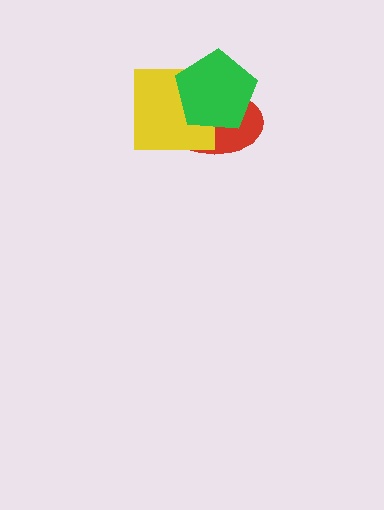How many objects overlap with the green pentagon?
2 objects overlap with the green pentagon.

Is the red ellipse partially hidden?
Yes, it is partially covered by another shape.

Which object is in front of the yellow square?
The green pentagon is in front of the yellow square.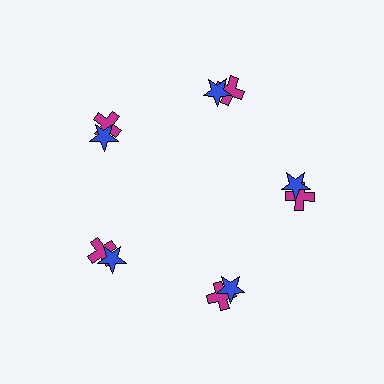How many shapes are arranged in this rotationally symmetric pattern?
There are 10 shapes, arranged in 5 groups of 2.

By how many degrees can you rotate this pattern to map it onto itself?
The pattern maps onto itself every 72 degrees of rotation.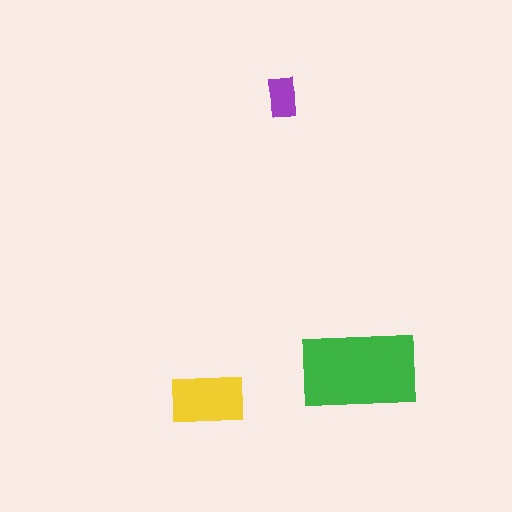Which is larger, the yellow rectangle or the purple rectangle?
The yellow one.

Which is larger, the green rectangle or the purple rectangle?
The green one.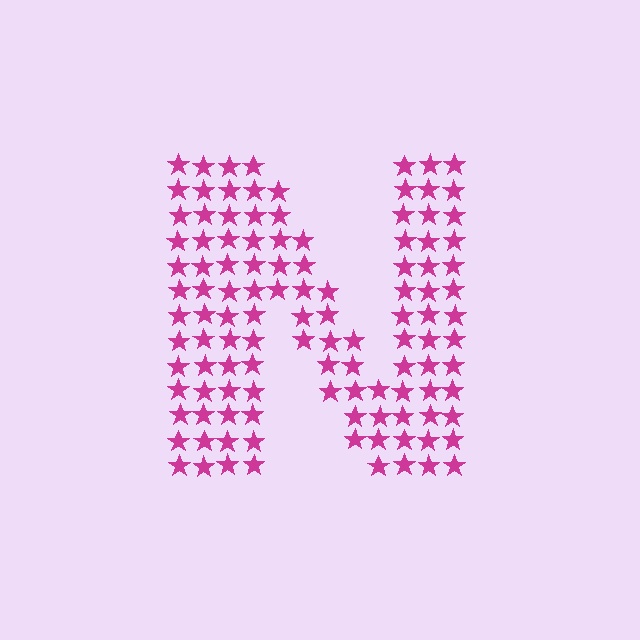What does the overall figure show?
The overall figure shows the letter N.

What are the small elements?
The small elements are stars.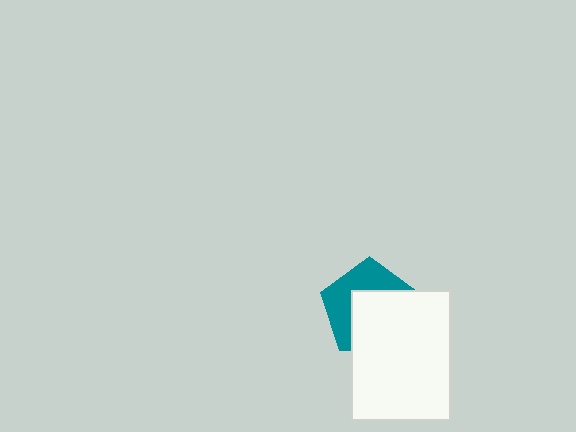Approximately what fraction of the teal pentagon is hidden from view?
Roughly 56% of the teal pentagon is hidden behind the white rectangle.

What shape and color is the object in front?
The object in front is a white rectangle.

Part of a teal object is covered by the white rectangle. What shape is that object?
It is a pentagon.